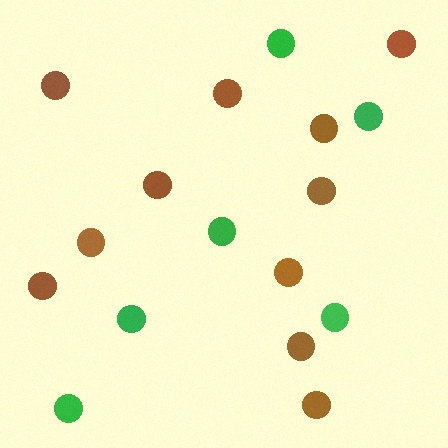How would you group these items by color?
There are 2 groups: one group of brown circles (11) and one group of green circles (6).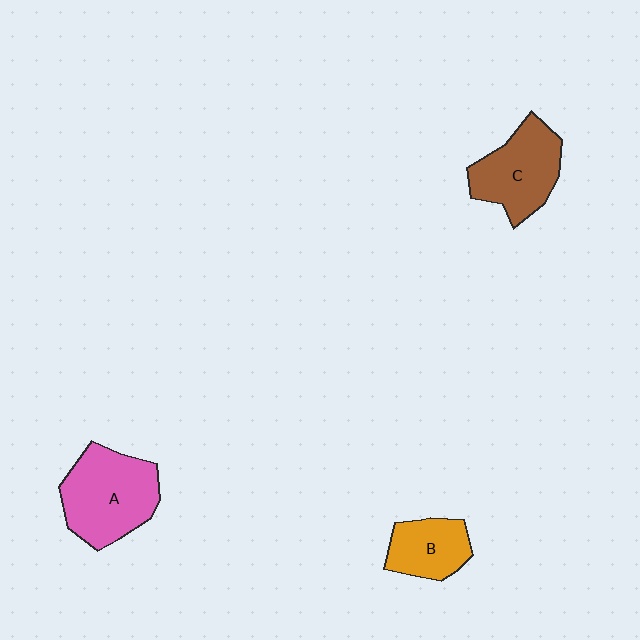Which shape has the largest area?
Shape A (pink).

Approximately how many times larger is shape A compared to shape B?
Approximately 1.7 times.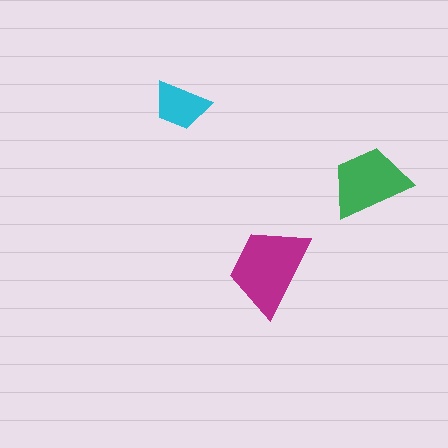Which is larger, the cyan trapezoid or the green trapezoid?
The green one.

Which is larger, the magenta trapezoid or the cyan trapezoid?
The magenta one.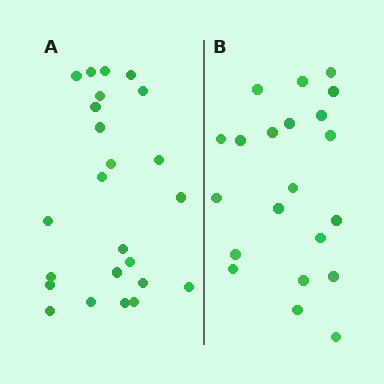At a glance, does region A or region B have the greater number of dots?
Region A (the left region) has more dots.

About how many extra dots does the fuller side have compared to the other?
Region A has just a few more — roughly 2 or 3 more dots than region B.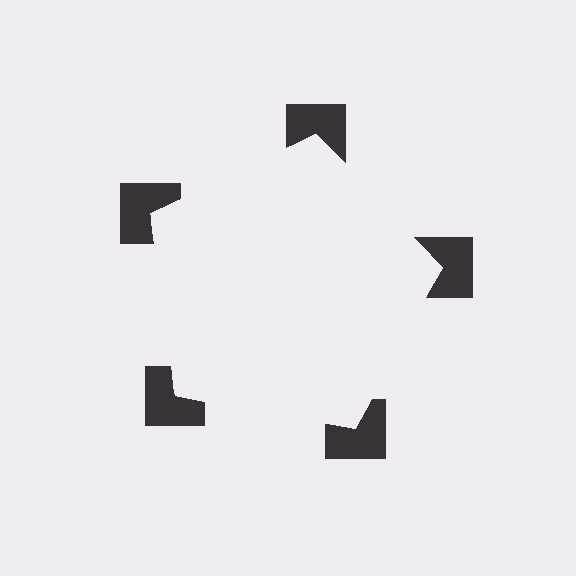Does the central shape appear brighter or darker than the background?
It typically appears slightly brighter than the background, even though no actual brightness change is drawn.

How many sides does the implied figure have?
5 sides.